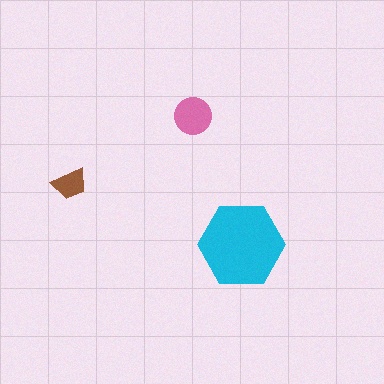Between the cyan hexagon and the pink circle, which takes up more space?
The cyan hexagon.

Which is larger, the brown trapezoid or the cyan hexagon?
The cyan hexagon.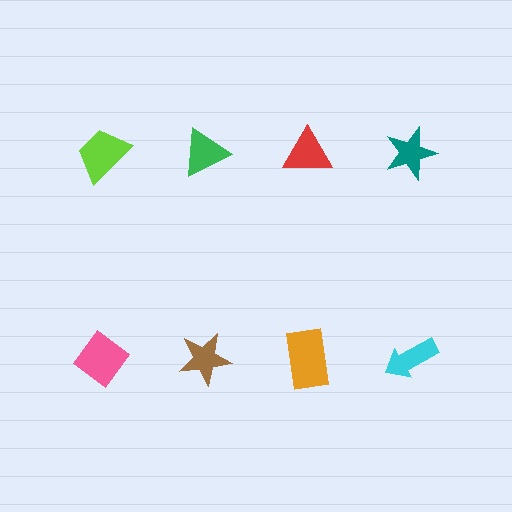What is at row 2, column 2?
A brown star.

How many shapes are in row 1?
4 shapes.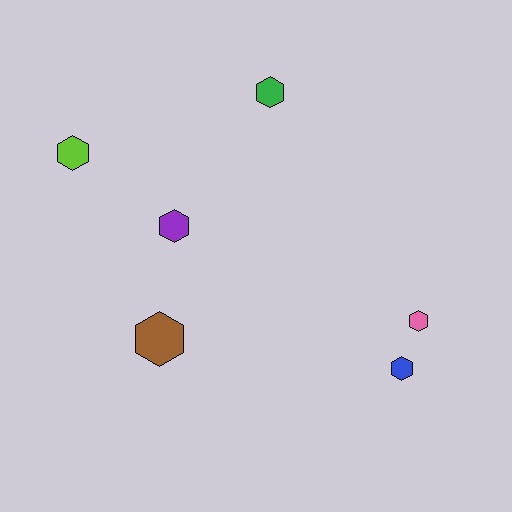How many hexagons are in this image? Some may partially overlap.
There are 6 hexagons.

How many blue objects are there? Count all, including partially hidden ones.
There is 1 blue object.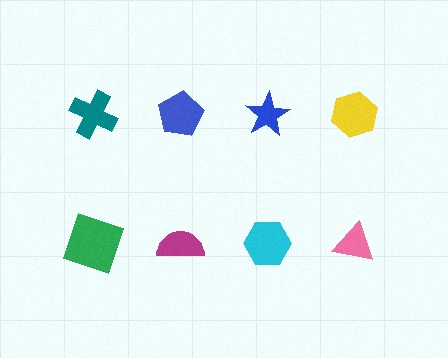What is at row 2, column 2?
A magenta semicircle.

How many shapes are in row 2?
4 shapes.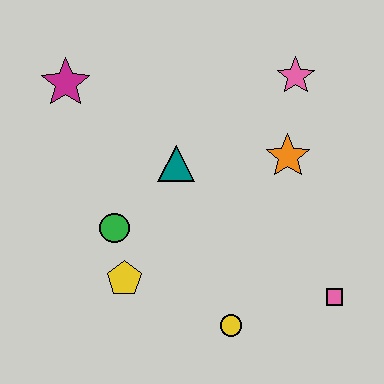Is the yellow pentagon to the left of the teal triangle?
Yes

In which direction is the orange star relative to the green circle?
The orange star is to the right of the green circle.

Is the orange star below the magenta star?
Yes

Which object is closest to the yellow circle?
The pink square is closest to the yellow circle.